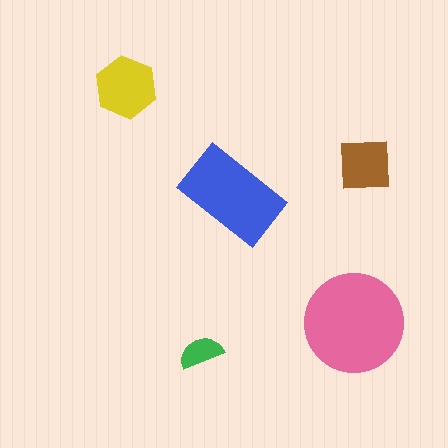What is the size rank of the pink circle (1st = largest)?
1st.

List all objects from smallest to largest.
The green semicircle, the brown square, the yellow hexagon, the blue rectangle, the pink circle.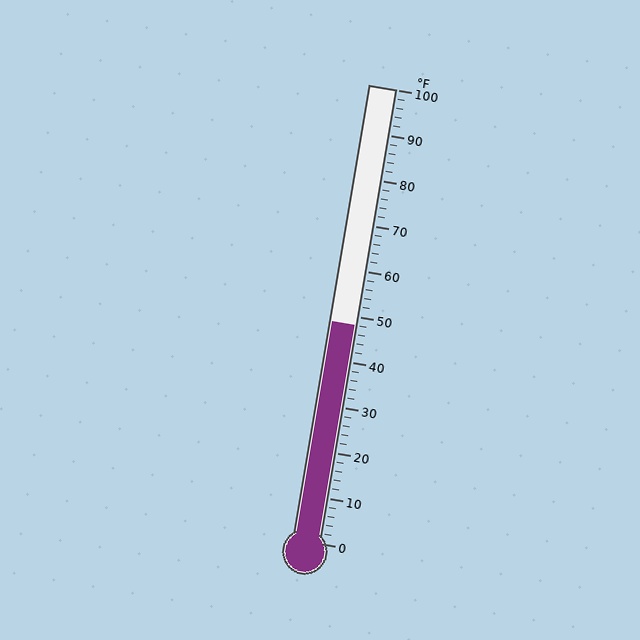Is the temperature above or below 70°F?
The temperature is below 70°F.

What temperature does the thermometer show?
The thermometer shows approximately 48°F.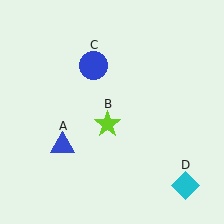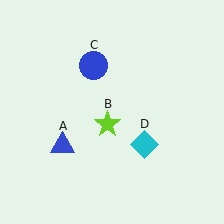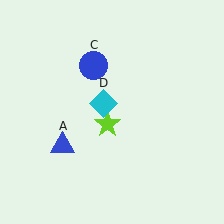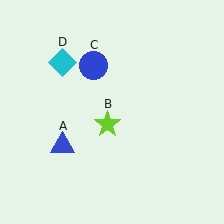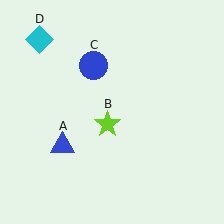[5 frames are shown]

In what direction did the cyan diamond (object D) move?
The cyan diamond (object D) moved up and to the left.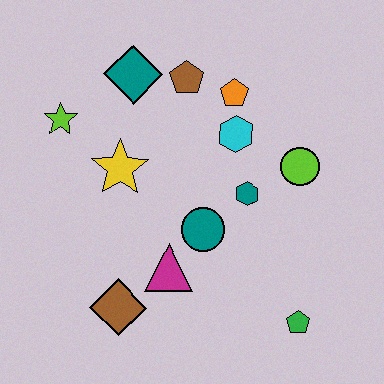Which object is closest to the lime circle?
The teal hexagon is closest to the lime circle.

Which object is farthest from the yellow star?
The green pentagon is farthest from the yellow star.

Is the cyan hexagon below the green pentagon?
No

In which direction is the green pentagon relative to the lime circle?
The green pentagon is below the lime circle.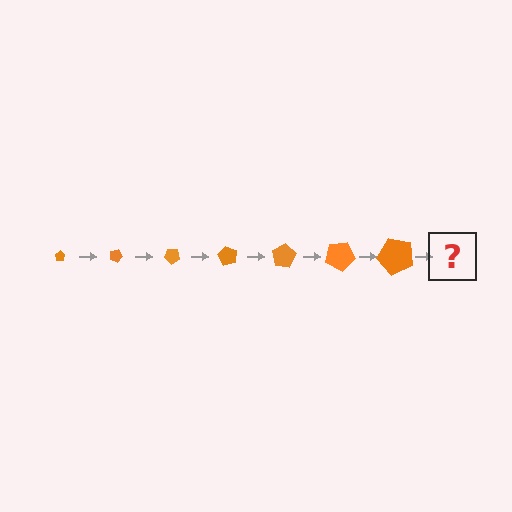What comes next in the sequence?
The next element should be a pentagon, larger than the previous one and rotated 140 degrees from the start.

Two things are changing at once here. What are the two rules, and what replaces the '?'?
The two rules are that the pentagon grows larger each step and it rotates 20 degrees each step. The '?' should be a pentagon, larger than the previous one and rotated 140 degrees from the start.